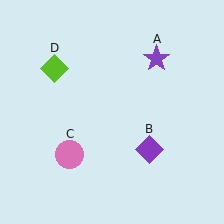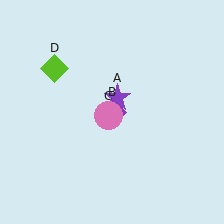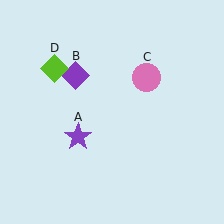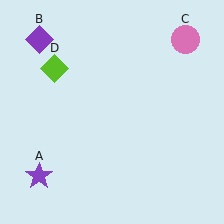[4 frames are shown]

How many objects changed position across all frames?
3 objects changed position: purple star (object A), purple diamond (object B), pink circle (object C).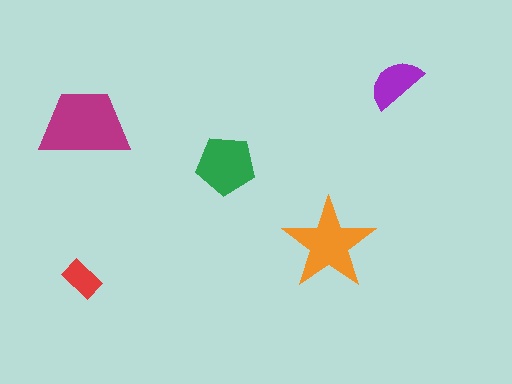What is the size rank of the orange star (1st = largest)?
2nd.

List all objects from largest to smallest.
The magenta trapezoid, the orange star, the green pentagon, the purple semicircle, the red rectangle.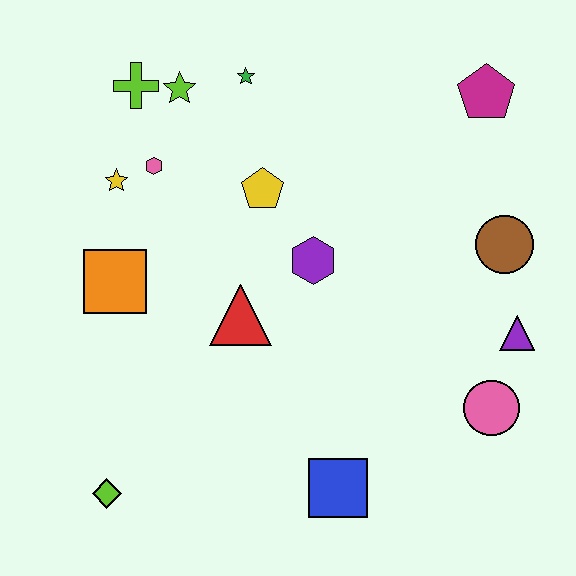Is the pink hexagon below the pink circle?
No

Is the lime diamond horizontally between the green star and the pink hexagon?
No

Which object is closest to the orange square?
The yellow star is closest to the orange square.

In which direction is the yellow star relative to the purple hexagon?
The yellow star is to the left of the purple hexagon.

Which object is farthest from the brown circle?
The lime diamond is farthest from the brown circle.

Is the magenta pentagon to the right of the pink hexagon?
Yes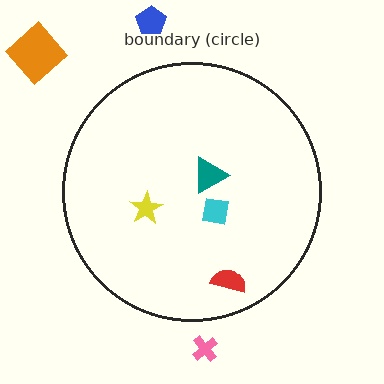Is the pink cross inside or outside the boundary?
Outside.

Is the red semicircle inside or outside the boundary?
Inside.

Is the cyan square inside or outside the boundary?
Inside.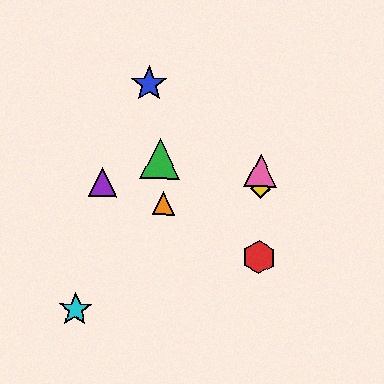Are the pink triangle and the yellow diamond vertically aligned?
Yes, both are at x≈261.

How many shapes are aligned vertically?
3 shapes (the red hexagon, the yellow diamond, the pink triangle) are aligned vertically.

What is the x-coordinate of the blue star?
The blue star is at x≈149.